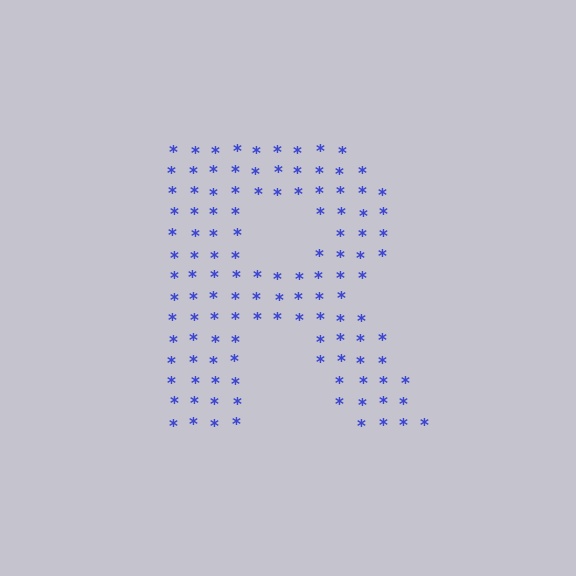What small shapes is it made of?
It is made of small asterisks.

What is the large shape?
The large shape is the letter R.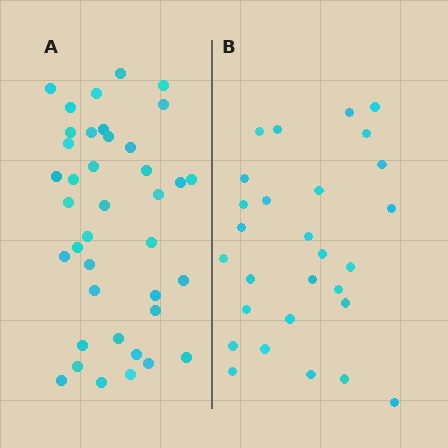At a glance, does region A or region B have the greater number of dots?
Region A (the left region) has more dots.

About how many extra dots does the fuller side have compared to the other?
Region A has roughly 12 or so more dots than region B.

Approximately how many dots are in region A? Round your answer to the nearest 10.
About 40 dots. (The exact count is 39, which rounds to 40.)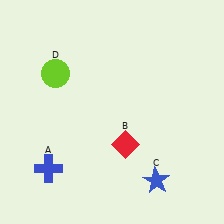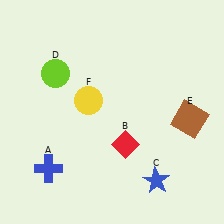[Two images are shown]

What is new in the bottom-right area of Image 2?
A brown square (E) was added in the bottom-right area of Image 2.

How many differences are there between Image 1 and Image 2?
There are 2 differences between the two images.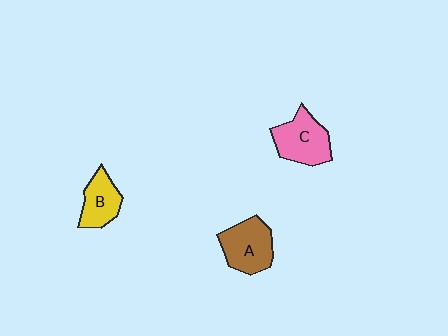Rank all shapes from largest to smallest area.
From largest to smallest: C (pink), A (brown), B (yellow).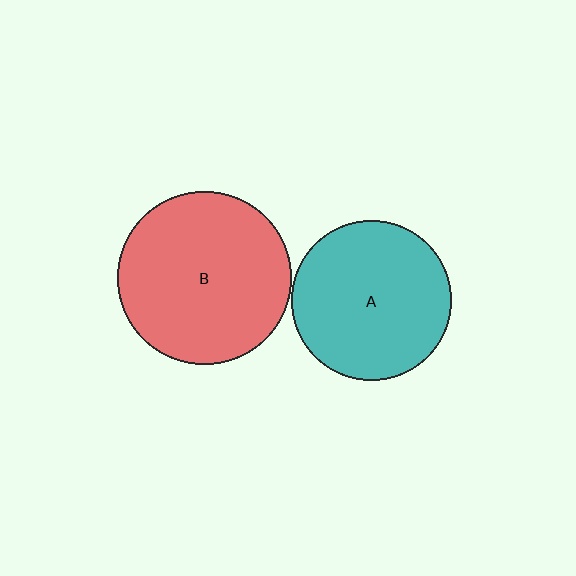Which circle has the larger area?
Circle B (red).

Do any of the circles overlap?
No, none of the circles overlap.